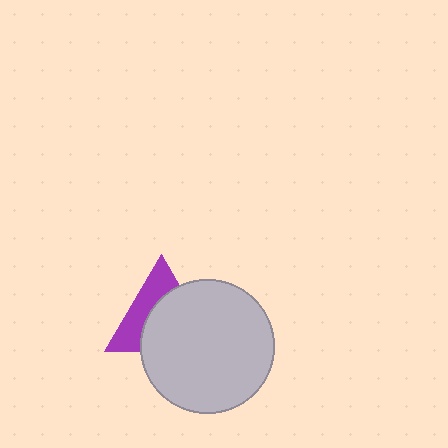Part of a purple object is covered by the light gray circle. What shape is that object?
It is a triangle.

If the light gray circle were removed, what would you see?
You would see the complete purple triangle.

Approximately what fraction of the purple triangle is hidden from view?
Roughly 58% of the purple triangle is hidden behind the light gray circle.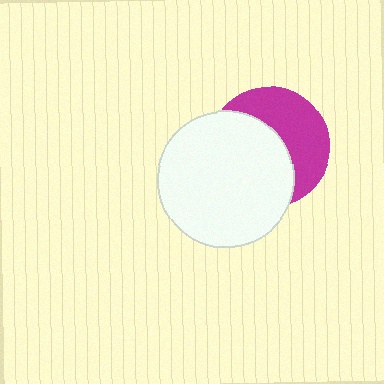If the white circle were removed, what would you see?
You would see the complete magenta circle.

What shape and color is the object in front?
The object in front is a white circle.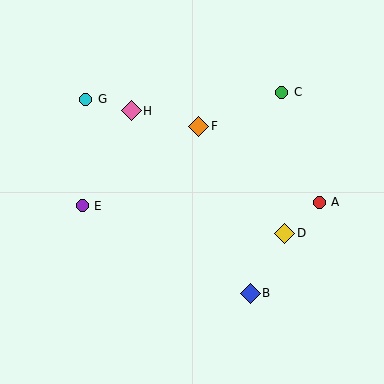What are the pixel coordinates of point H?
Point H is at (131, 111).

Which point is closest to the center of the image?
Point F at (199, 126) is closest to the center.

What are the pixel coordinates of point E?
Point E is at (82, 206).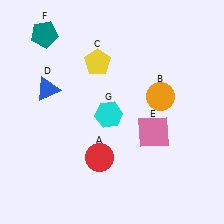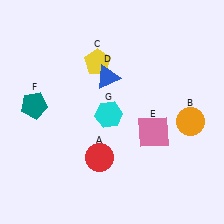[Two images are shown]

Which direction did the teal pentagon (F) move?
The teal pentagon (F) moved down.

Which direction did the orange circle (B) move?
The orange circle (B) moved right.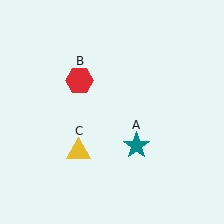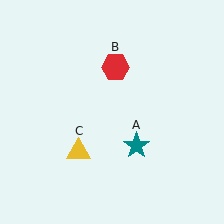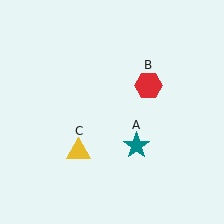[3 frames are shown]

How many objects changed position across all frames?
1 object changed position: red hexagon (object B).